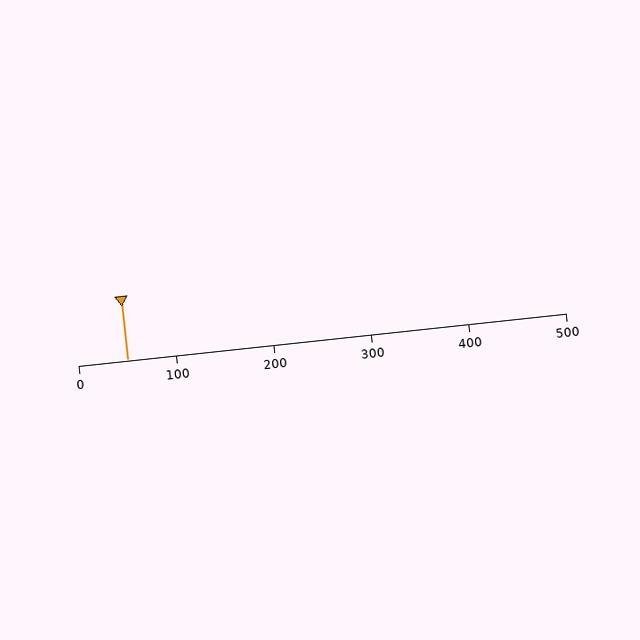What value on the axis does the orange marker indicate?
The marker indicates approximately 50.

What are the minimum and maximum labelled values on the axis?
The axis runs from 0 to 500.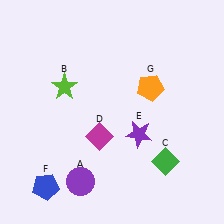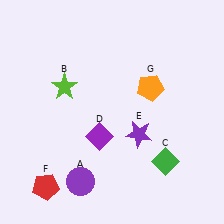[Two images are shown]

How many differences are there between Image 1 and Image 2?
There are 2 differences between the two images.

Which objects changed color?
D changed from magenta to purple. F changed from blue to red.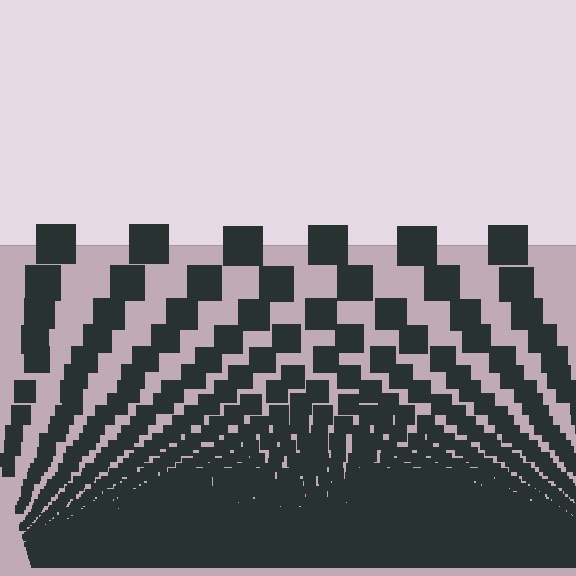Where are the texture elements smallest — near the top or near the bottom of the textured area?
Near the bottom.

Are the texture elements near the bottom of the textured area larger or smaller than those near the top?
Smaller. The gradient is inverted — elements near the bottom are smaller and denser.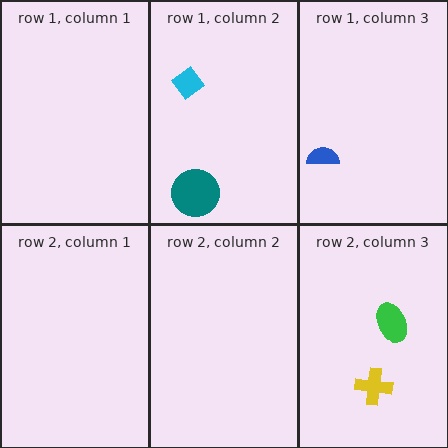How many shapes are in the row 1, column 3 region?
1.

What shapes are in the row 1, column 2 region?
The cyan diamond, the teal circle.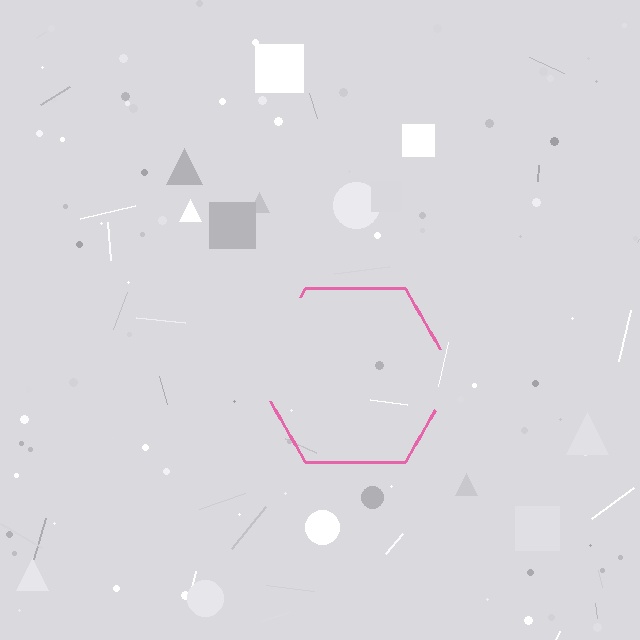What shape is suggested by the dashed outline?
The dashed outline suggests a hexagon.